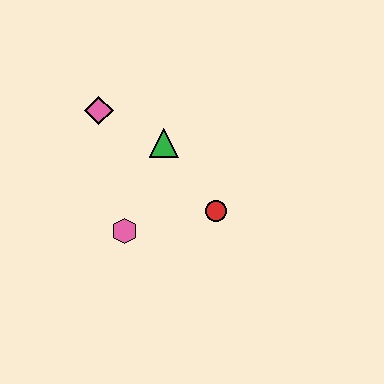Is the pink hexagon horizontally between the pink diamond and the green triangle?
Yes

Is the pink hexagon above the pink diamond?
No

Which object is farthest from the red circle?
The pink diamond is farthest from the red circle.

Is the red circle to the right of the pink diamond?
Yes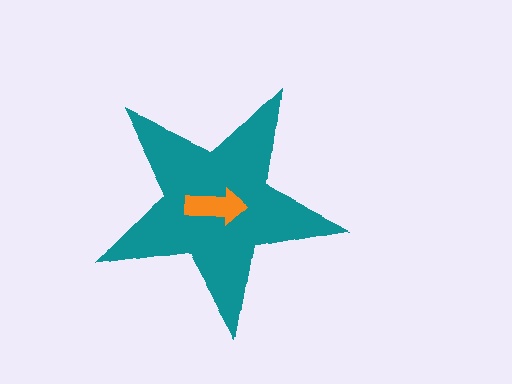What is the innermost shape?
The orange arrow.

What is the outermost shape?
The teal star.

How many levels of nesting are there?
2.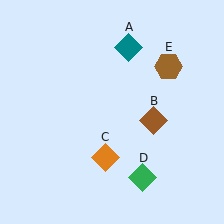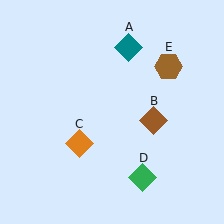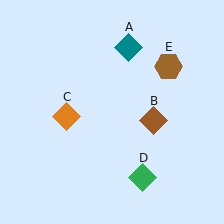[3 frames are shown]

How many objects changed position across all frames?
1 object changed position: orange diamond (object C).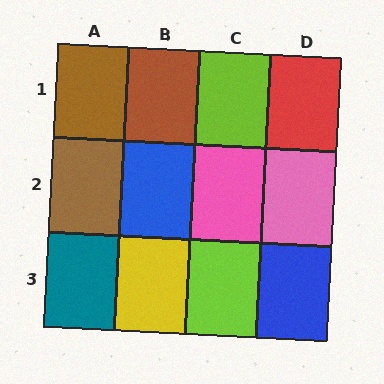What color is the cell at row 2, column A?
Brown.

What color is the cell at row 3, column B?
Yellow.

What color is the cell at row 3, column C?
Lime.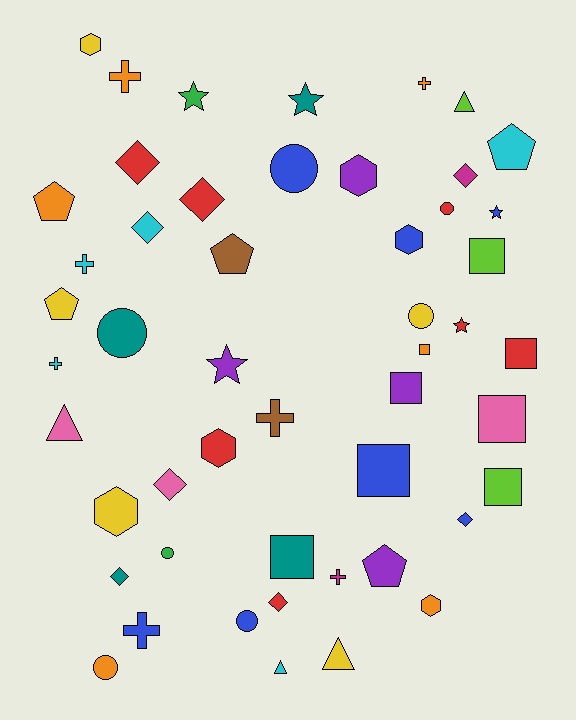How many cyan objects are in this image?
There are 5 cyan objects.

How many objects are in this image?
There are 50 objects.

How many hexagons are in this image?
There are 6 hexagons.